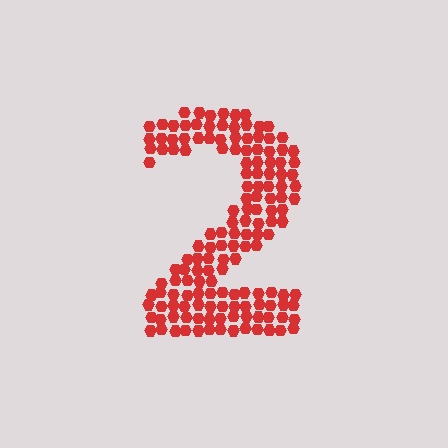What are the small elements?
The small elements are hexagons.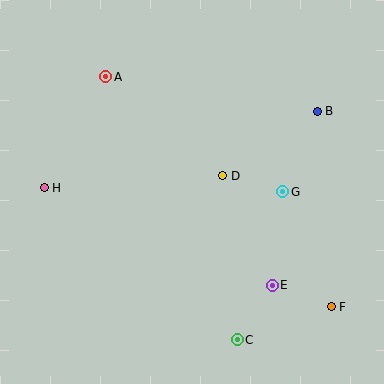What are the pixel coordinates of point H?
Point H is at (44, 188).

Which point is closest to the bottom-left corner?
Point H is closest to the bottom-left corner.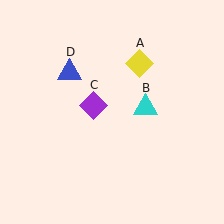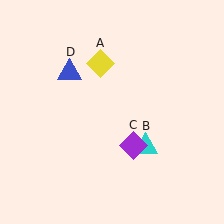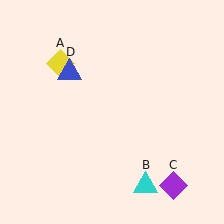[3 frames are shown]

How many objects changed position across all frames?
3 objects changed position: yellow diamond (object A), cyan triangle (object B), purple diamond (object C).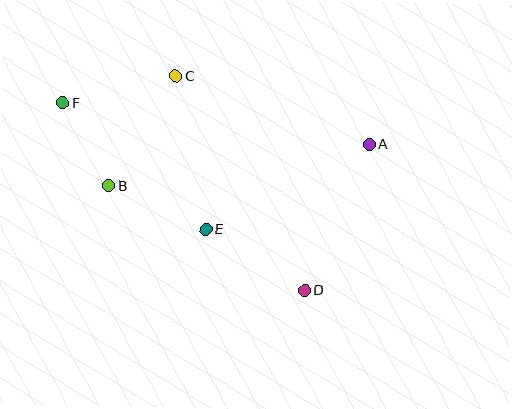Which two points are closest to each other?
Points B and F are closest to each other.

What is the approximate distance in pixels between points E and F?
The distance between E and F is approximately 191 pixels.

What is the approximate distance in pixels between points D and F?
The distance between D and F is approximately 306 pixels.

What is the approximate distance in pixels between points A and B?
The distance between A and B is approximately 264 pixels.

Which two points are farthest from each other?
Points A and F are farthest from each other.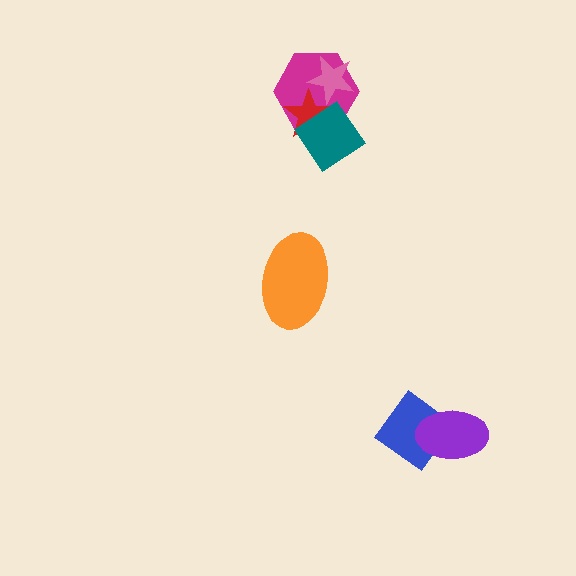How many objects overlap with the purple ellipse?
1 object overlaps with the purple ellipse.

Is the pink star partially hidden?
Yes, it is partially covered by another shape.